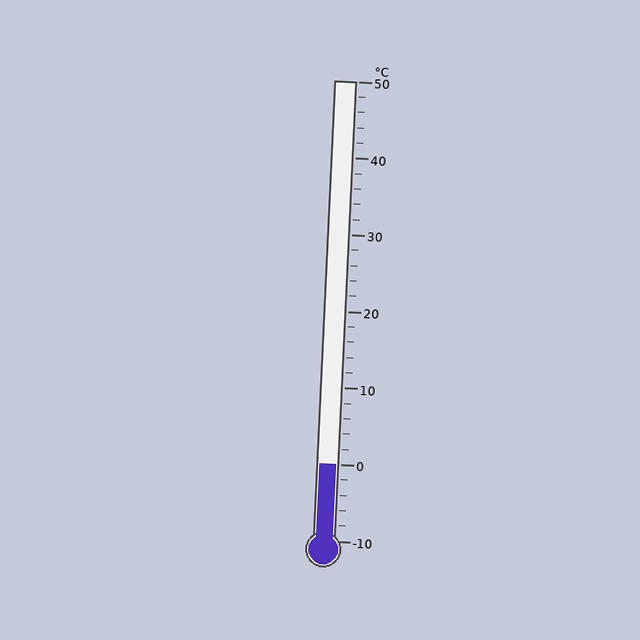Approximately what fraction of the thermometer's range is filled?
The thermometer is filled to approximately 15% of its range.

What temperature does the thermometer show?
The thermometer shows approximately 0°C.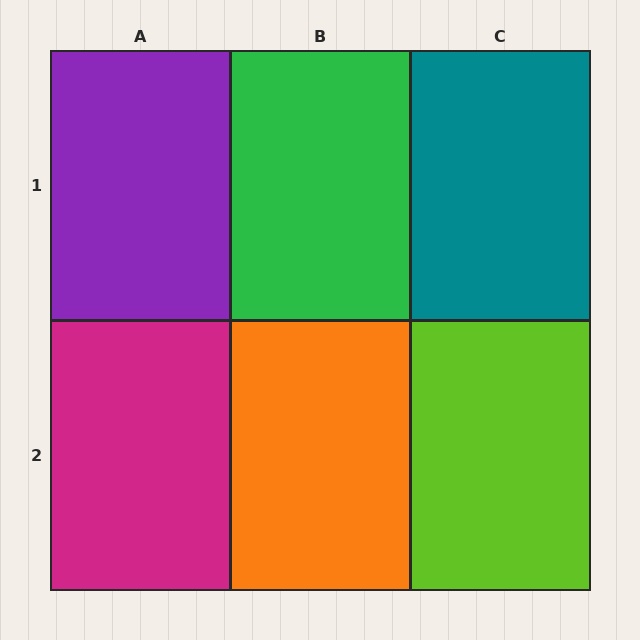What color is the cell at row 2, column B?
Orange.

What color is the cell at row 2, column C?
Lime.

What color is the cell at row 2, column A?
Magenta.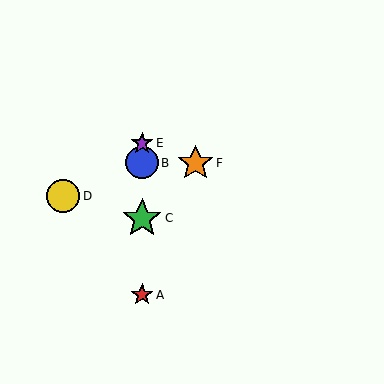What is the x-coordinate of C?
Object C is at x≈142.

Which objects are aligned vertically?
Objects A, B, C, E are aligned vertically.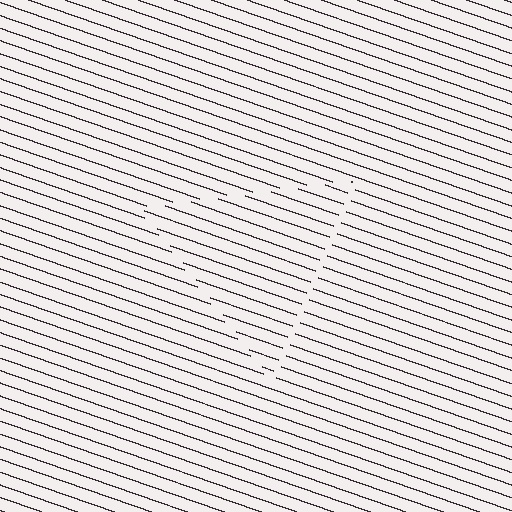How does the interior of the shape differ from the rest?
The interior of the shape contains the same grating, shifted by half a period — the contour is defined by the phase discontinuity where line-ends from the inner and outer gratings abut.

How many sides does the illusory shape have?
3 sides — the line-ends trace a triangle.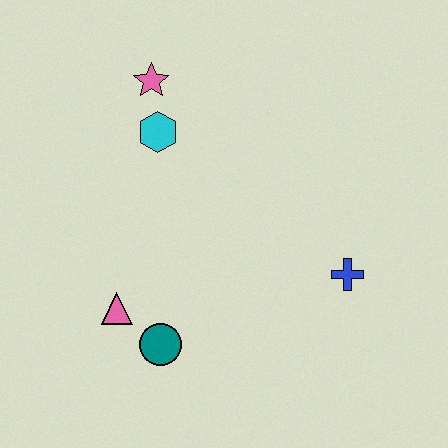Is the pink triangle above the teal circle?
Yes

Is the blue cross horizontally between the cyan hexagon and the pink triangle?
No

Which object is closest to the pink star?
The cyan hexagon is closest to the pink star.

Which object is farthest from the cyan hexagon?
The blue cross is farthest from the cyan hexagon.